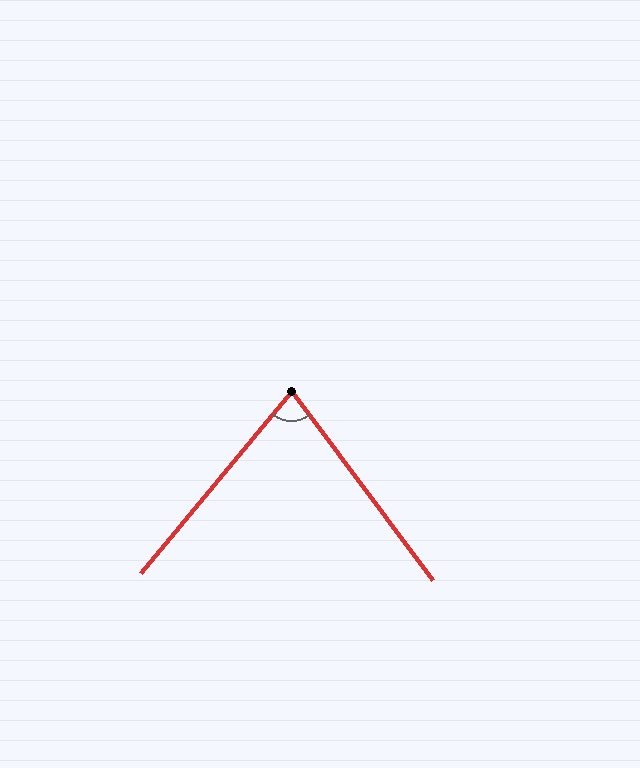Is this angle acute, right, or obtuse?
It is acute.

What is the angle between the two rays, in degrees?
Approximately 76 degrees.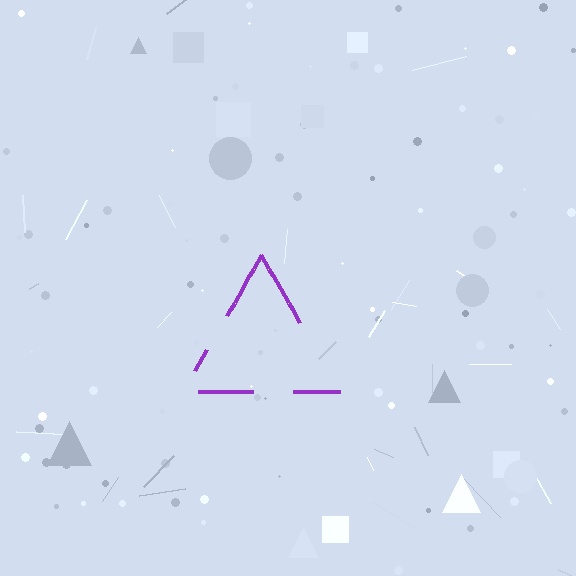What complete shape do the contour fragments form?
The contour fragments form a triangle.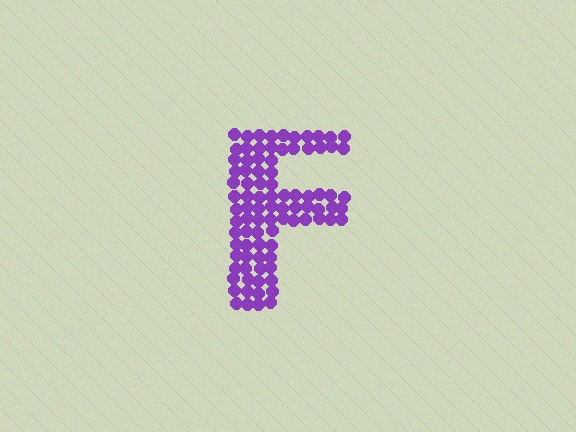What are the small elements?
The small elements are circles.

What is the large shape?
The large shape is the letter F.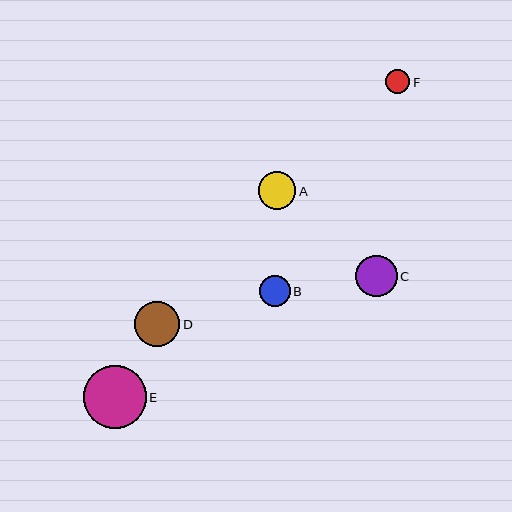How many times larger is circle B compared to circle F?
Circle B is approximately 1.3 times the size of circle F.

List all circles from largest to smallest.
From largest to smallest: E, D, C, A, B, F.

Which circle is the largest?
Circle E is the largest with a size of approximately 63 pixels.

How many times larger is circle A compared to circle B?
Circle A is approximately 1.2 times the size of circle B.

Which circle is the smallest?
Circle F is the smallest with a size of approximately 24 pixels.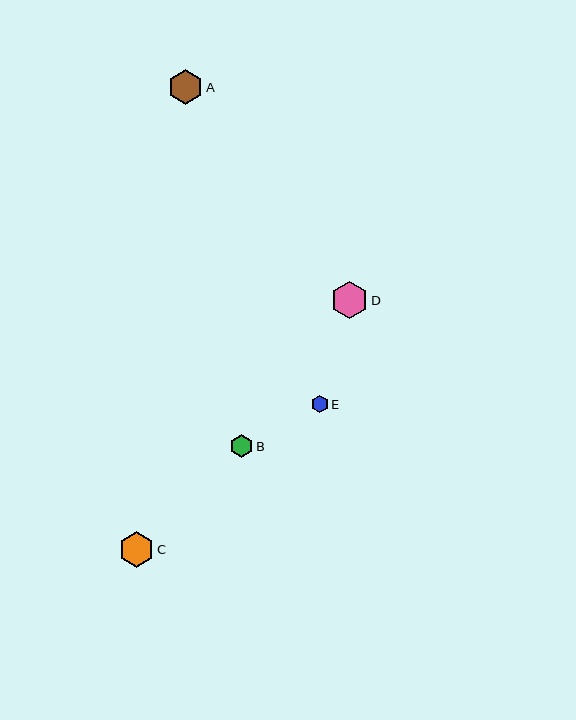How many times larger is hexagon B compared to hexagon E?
Hexagon B is approximately 1.3 times the size of hexagon E.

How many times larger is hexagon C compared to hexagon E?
Hexagon C is approximately 2.1 times the size of hexagon E.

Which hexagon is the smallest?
Hexagon E is the smallest with a size of approximately 17 pixels.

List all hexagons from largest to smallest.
From largest to smallest: D, C, A, B, E.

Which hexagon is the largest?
Hexagon D is the largest with a size of approximately 37 pixels.